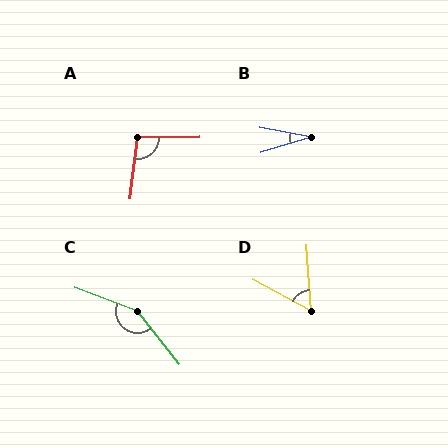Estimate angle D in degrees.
Approximately 57 degrees.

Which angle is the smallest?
B, at approximately 27 degrees.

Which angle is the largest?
C, at approximately 149 degrees.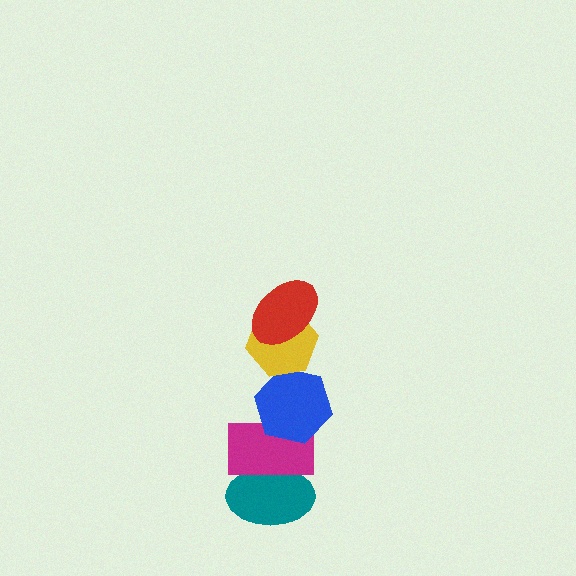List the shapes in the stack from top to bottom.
From top to bottom: the red ellipse, the yellow hexagon, the blue hexagon, the magenta rectangle, the teal ellipse.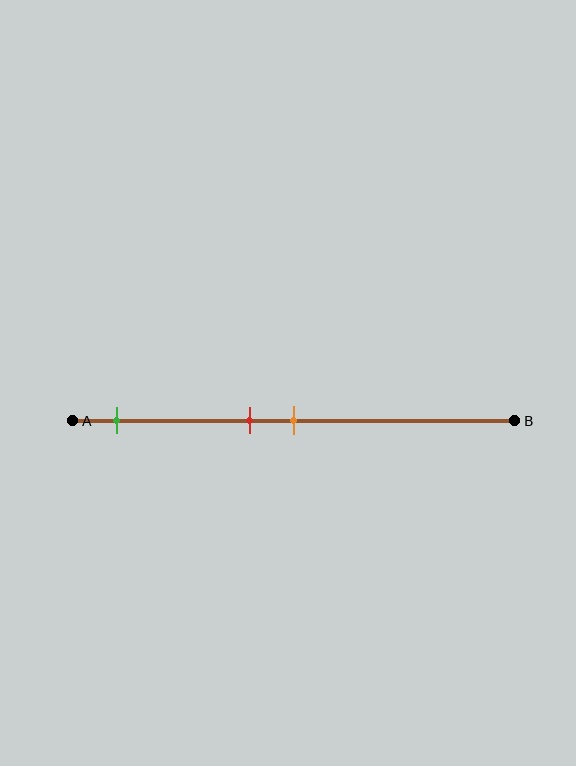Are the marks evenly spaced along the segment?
No, the marks are not evenly spaced.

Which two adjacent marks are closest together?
The red and orange marks are the closest adjacent pair.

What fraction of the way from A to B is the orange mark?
The orange mark is approximately 50% (0.5) of the way from A to B.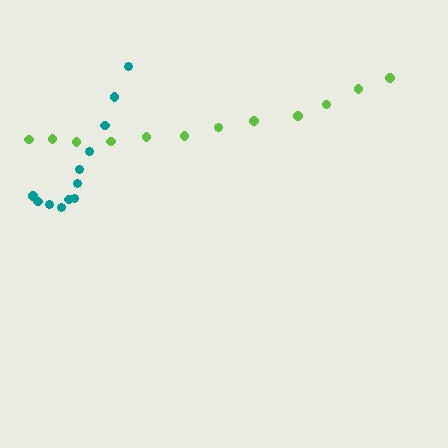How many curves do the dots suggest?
There are 2 distinct paths.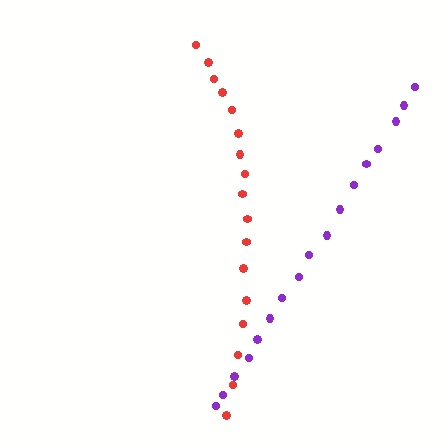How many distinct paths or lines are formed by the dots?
There are 2 distinct paths.